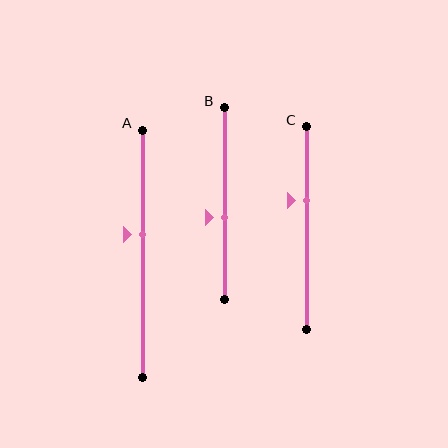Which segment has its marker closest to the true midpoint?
Segment B has its marker closest to the true midpoint.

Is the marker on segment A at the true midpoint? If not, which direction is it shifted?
No, the marker on segment A is shifted upward by about 8% of the segment length.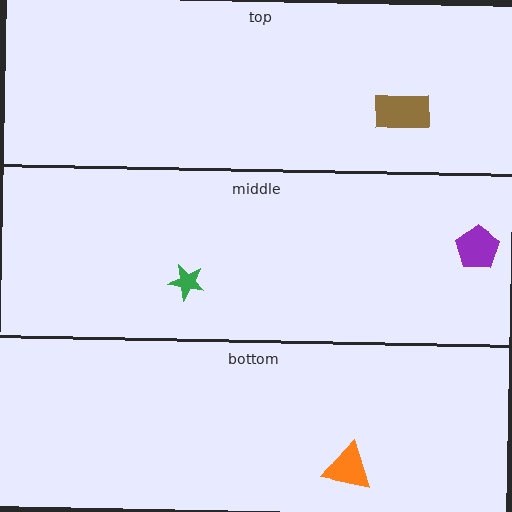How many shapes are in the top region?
1.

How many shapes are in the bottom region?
1.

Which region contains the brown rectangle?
The top region.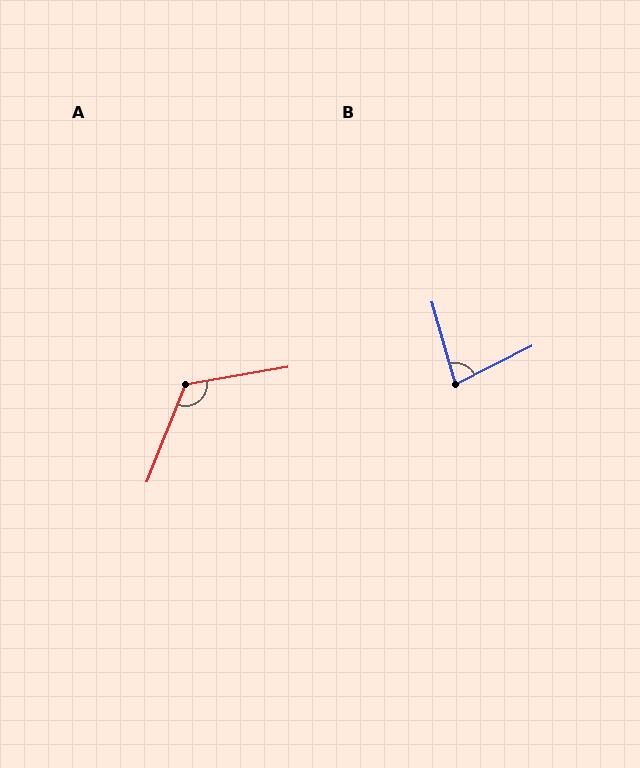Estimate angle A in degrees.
Approximately 121 degrees.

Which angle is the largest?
A, at approximately 121 degrees.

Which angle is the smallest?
B, at approximately 79 degrees.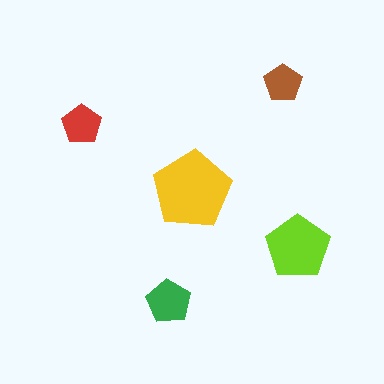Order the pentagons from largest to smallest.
the yellow one, the lime one, the green one, the red one, the brown one.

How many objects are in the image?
There are 5 objects in the image.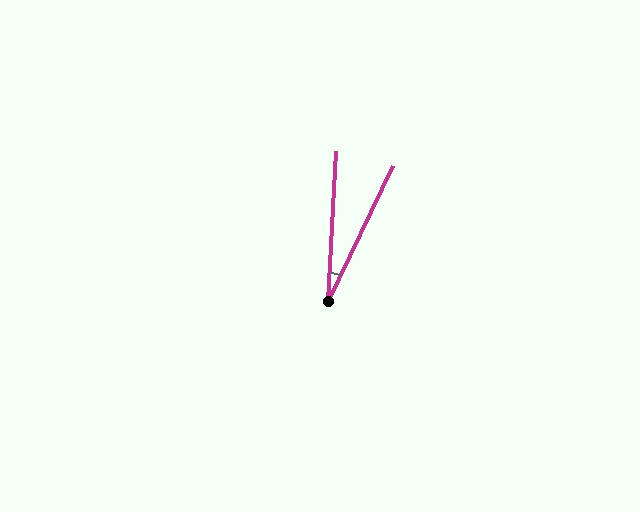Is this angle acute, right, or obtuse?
It is acute.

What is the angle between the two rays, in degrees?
Approximately 22 degrees.